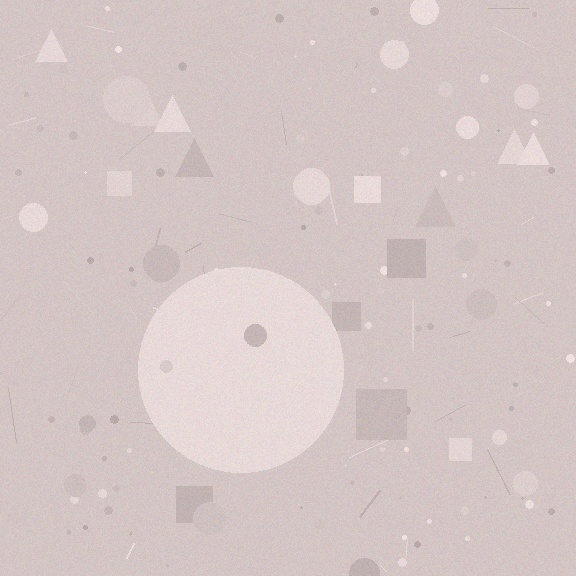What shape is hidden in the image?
A circle is hidden in the image.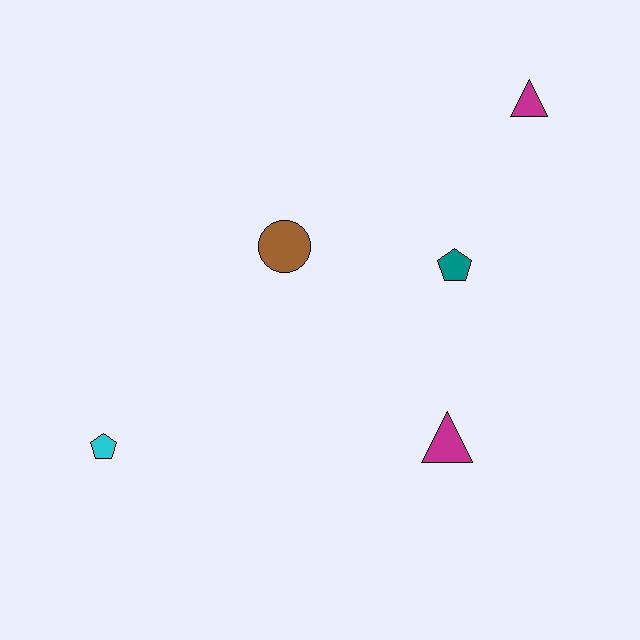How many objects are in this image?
There are 5 objects.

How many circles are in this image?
There is 1 circle.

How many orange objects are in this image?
There are no orange objects.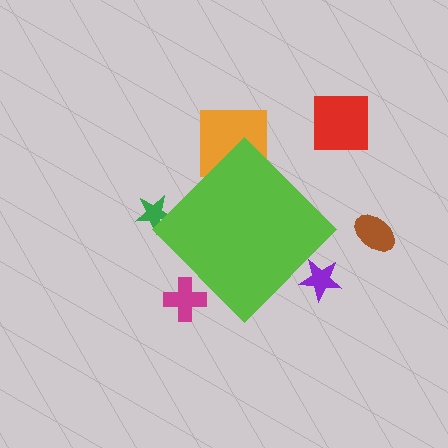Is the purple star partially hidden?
Yes, the purple star is partially hidden behind the lime diamond.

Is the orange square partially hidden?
Yes, the orange square is partially hidden behind the lime diamond.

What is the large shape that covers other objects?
A lime diamond.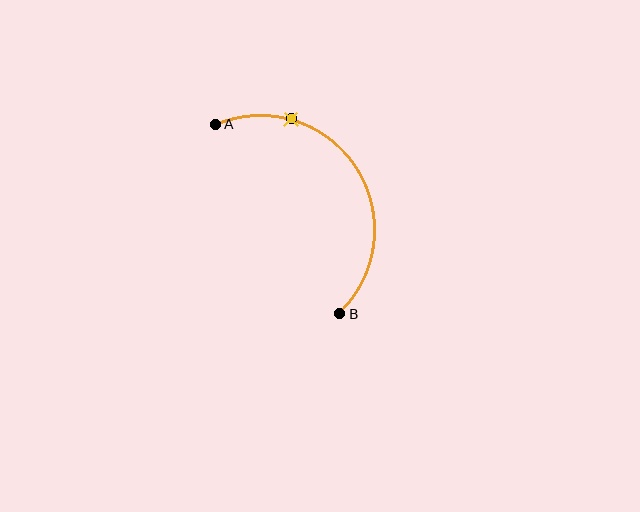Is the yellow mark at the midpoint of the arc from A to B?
No. The yellow mark lies on the arc but is closer to endpoint A. The arc midpoint would be at the point on the curve equidistant along the arc from both A and B.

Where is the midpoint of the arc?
The arc midpoint is the point on the curve farthest from the straight line joining A and B. It sits to the right of that line.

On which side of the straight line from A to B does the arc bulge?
The arc bulges to the right of the straight line connecting A and B.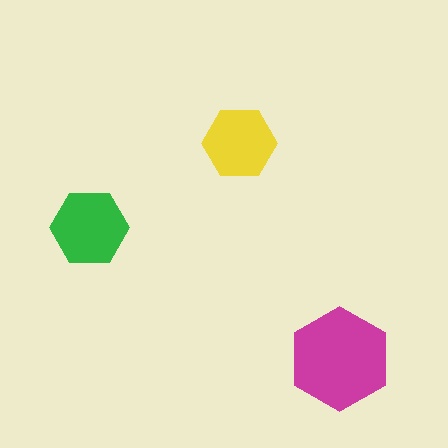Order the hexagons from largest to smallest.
the magenta one, the green one, the yellow one.